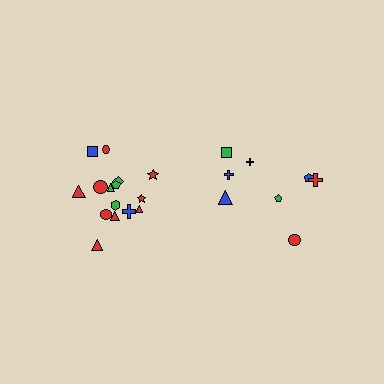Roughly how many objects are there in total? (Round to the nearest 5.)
Roughly 25 objects in total.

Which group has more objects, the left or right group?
The left group.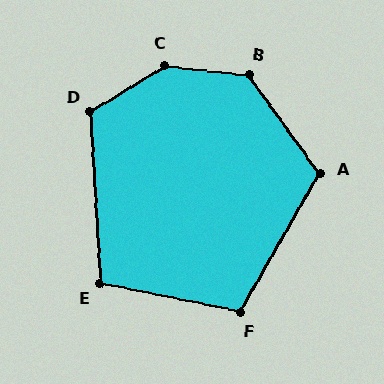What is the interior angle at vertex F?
Approximately 108 degrees (obtuse).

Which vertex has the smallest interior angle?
E, at approximately 105 degrees.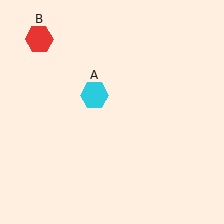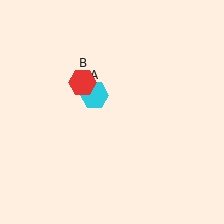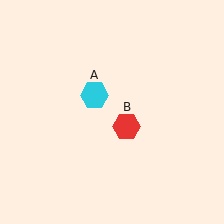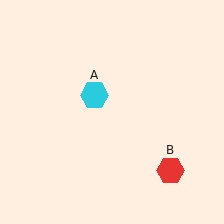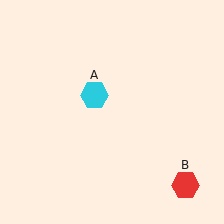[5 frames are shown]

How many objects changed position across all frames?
1 object changed position: red hexagon (object B).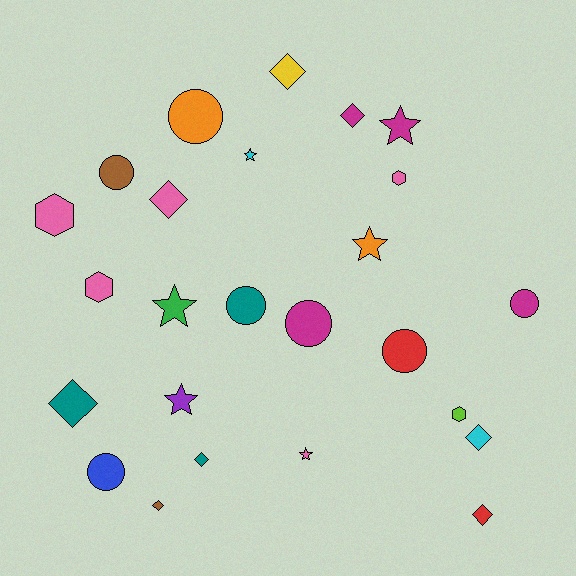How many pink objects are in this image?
There are 5 pink objects.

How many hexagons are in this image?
There are 4 hexagons.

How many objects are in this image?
There are 25 objects.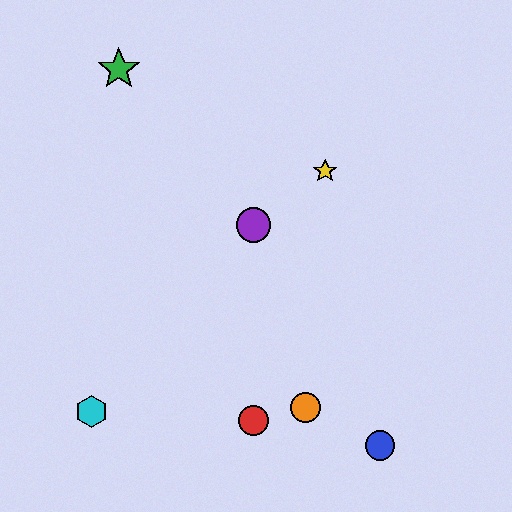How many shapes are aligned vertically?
2 shapes (the red circle, the purple circle) are aligned vertically.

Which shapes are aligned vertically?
The red circle, the purple circle are aligned vertically.